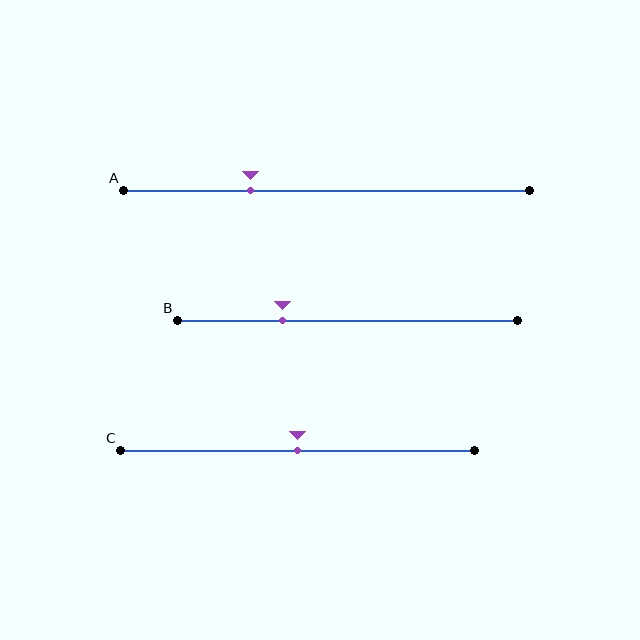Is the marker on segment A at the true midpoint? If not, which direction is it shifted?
No, the marker on segment A is shifted to the left by about 19% of the segment length.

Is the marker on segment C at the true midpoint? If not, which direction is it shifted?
Yes, the marker on segment C is at the true midpoint.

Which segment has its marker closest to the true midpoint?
Segment C has its marker closest to the true midpoint.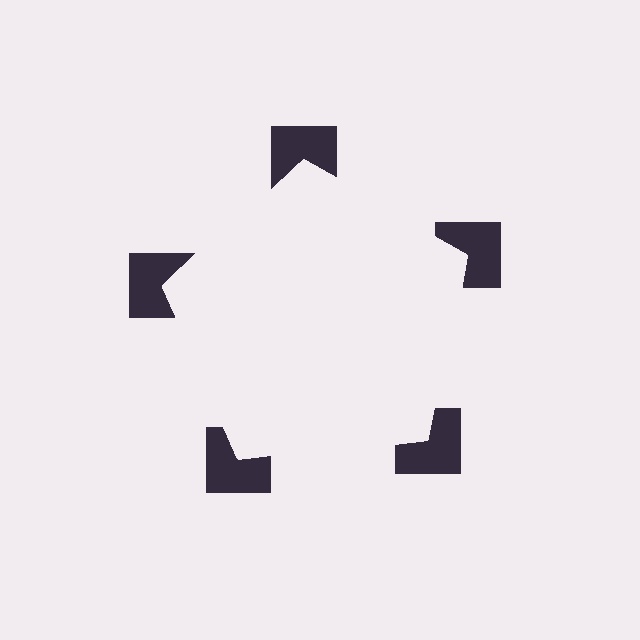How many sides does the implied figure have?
5 sides.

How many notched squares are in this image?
There are 5 — one at each vertex of the illusory pentagon.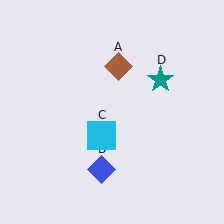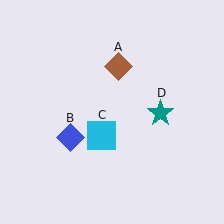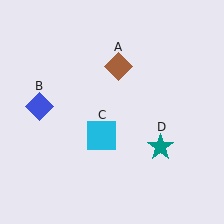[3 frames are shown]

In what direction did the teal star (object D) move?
The teal star (object D) moved down.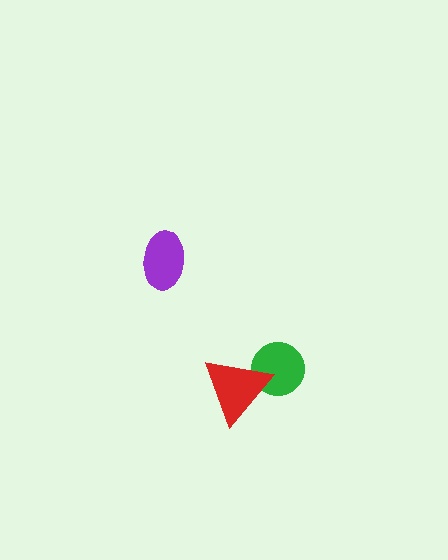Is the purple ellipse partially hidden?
No, no other shape covers it.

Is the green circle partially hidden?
Yes, it is partially covered by another shape.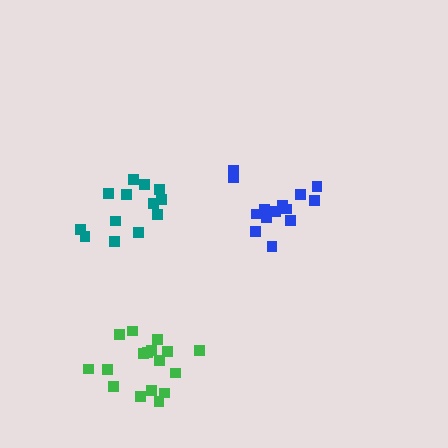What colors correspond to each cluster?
The clusters are colored: green, teal, blue.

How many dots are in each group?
Group 1: 17 dots, Group 2: 13 dots, Group 3: 14 dots (44 total).